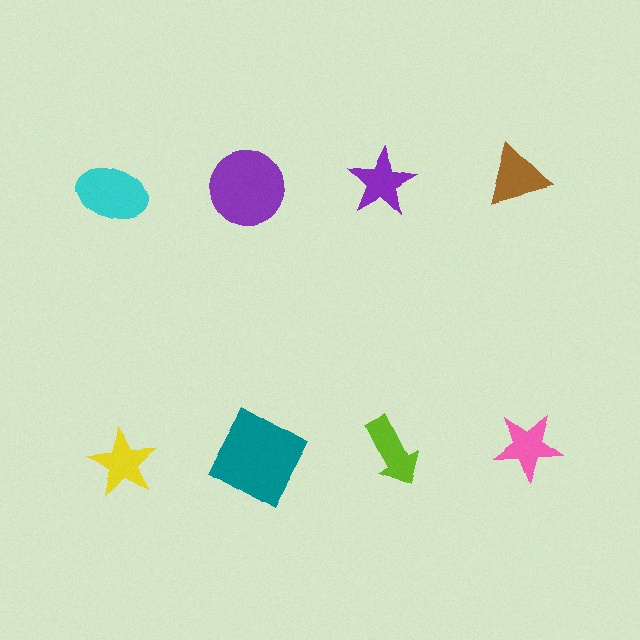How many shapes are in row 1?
4 shapes.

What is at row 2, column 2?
A teal square.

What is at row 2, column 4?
A pink star.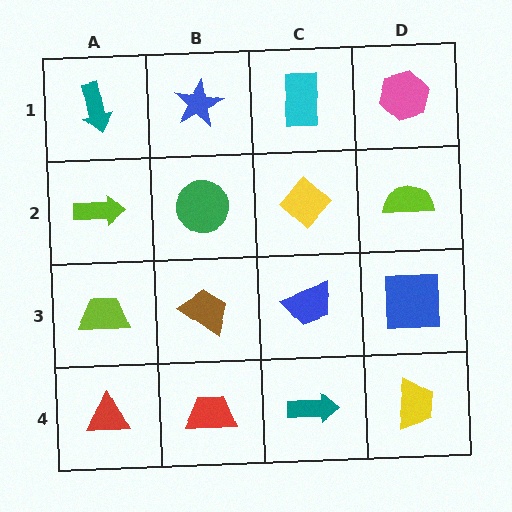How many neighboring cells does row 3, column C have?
4.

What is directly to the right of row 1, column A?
A blue star.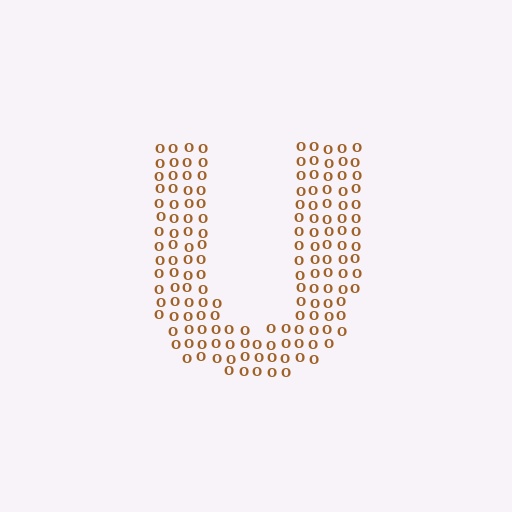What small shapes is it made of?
It is made of small letter O's.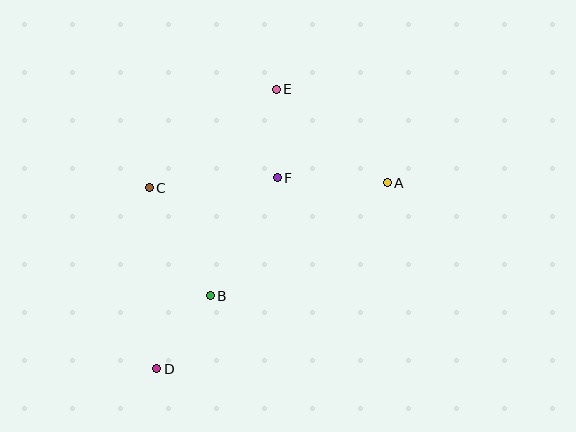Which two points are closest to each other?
Points E and F are closest to each other.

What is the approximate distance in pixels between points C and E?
The distance between C and E is approximately 161 pixels.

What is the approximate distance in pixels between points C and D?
The distance between C and D is approximately 181 pixels.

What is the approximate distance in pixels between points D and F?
The distance between D and F is approximately 226 pixels.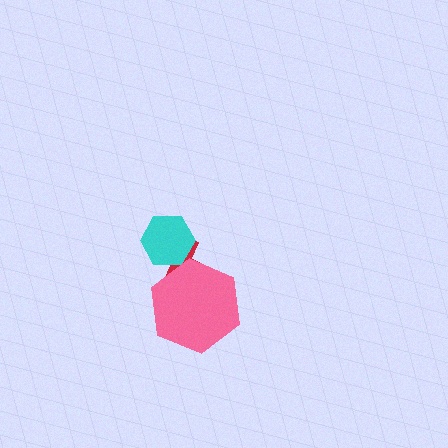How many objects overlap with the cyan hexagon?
1 object overlaps with the cyan hexagon.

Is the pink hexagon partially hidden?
No, no other shape covers it.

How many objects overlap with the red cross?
2 objects overlap with the red cross.